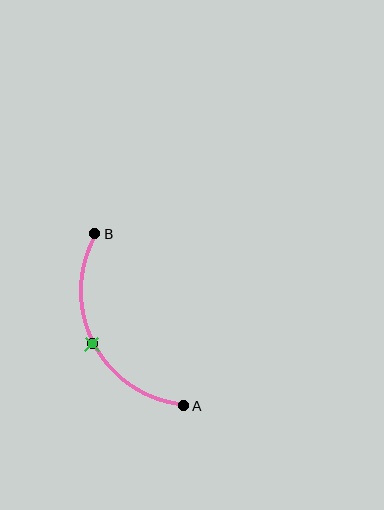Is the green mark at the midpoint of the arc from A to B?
Yes. The green mark lies on the arc at equal arc-length from both A and B — it is the arc midpoint.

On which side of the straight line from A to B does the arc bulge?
The arc bulges to the left of the straight line connecting A and B.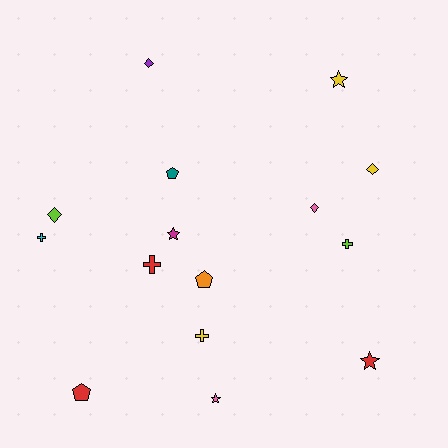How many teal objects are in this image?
There is 1 teal object.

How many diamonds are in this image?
There are 4 diamonds.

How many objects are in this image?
There are 15 objects.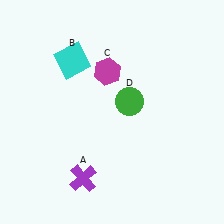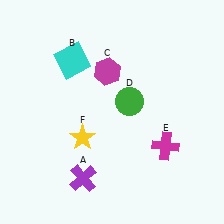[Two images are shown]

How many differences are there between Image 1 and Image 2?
There are 2 differences between the two images.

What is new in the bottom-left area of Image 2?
A yellow star (F) was added in the bottom-left area of Image 2.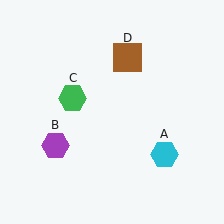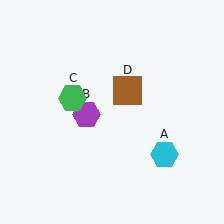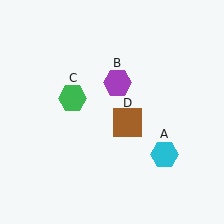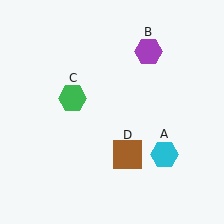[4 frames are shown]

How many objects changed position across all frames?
2 objects changed position: purple hexagon (object B), brown square (object D).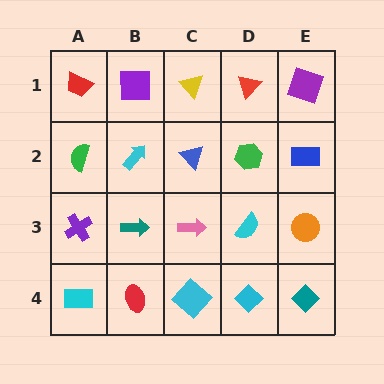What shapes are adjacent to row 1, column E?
A blue rectangle (row 2, column E), a red triangle (row 1, column D).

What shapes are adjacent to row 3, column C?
A blue triangle (row 2, column C), a cyan diamond (row 4, column C), a teal arrow (row 3, column B), a cyan semicircle (row 3, column D).